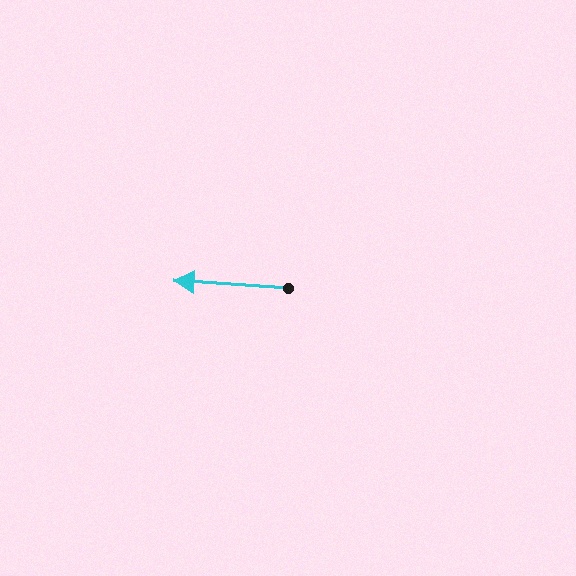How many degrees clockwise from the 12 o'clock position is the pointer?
Approximately 274 degrees.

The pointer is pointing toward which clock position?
Roughly 9 o'clock.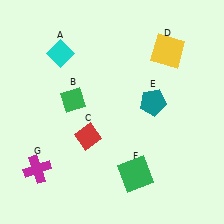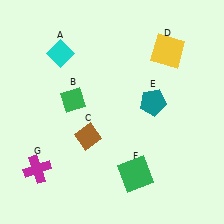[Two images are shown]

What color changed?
The diamond (C) changed from red in Image 1 to brown in Image 2.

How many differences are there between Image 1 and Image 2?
There is 1 difference between the two images.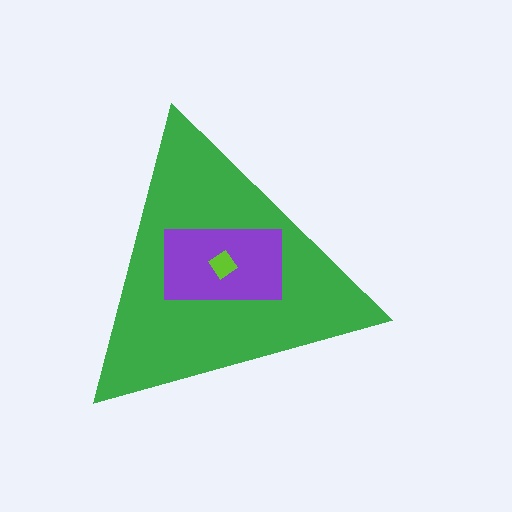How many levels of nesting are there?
3.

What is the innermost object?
The lime diamond.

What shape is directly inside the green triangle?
The purple rectangle.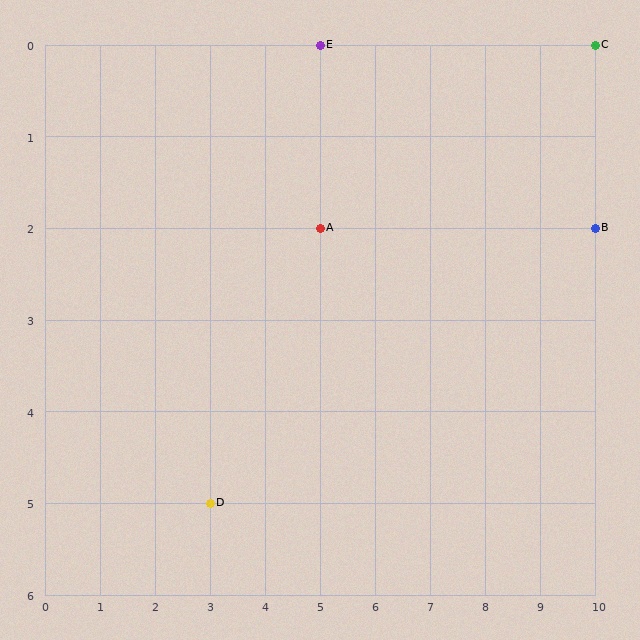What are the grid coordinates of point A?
Point A is at grid coordinates (5, 2).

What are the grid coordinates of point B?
Point B is at grid coordinates (10, 2).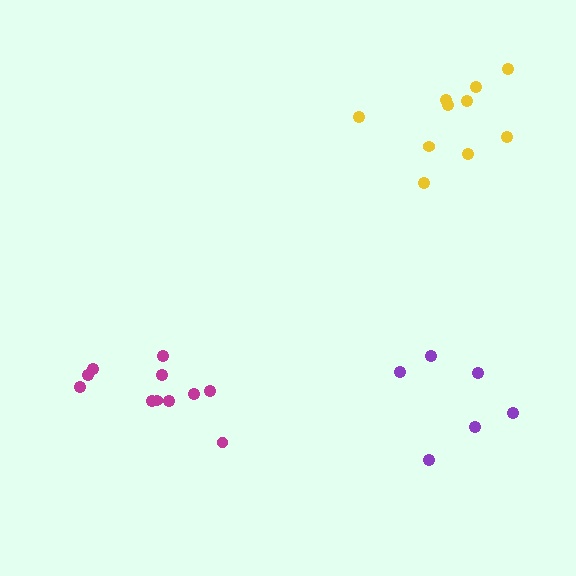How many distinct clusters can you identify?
There are 3 distinct clusters.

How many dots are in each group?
Group 1: 6 dots, Group 2: 11 dots, Group 3: 10 dots (27 total).